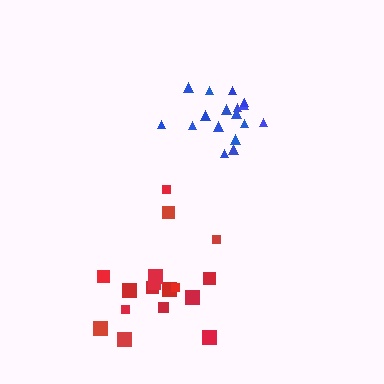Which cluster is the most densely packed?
Blue.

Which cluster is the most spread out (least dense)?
Red.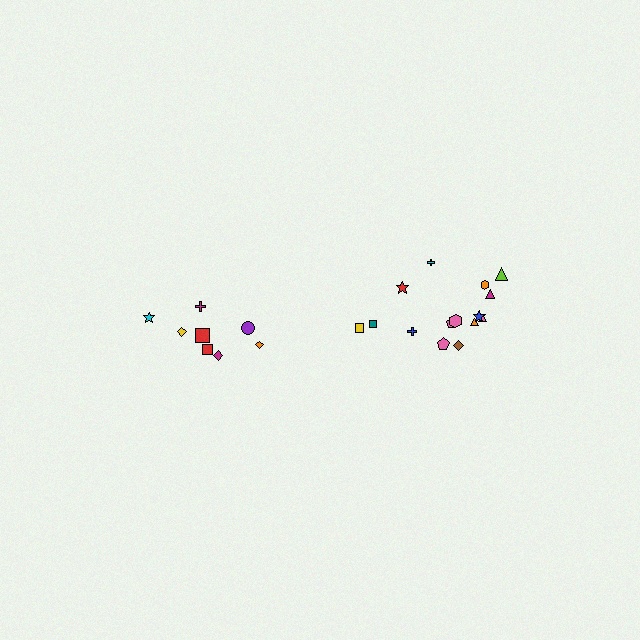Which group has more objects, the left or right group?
The right group.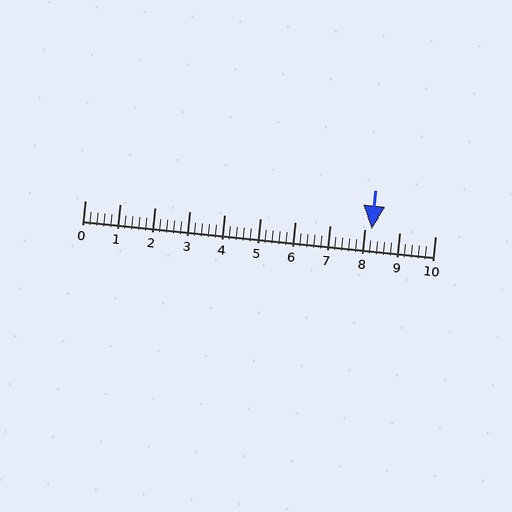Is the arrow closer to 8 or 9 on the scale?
The arrow is closer to 8.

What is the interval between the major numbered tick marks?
The major tick marks are spaced 1 units apart.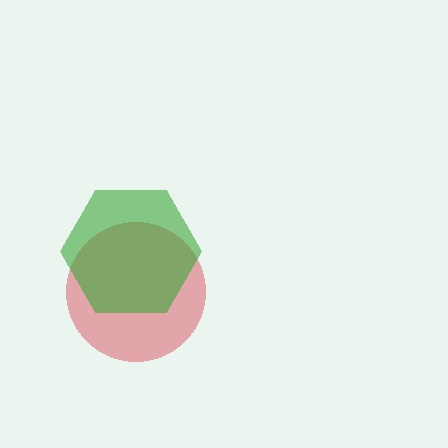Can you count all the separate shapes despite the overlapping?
Yes, there are 2 separate shapes.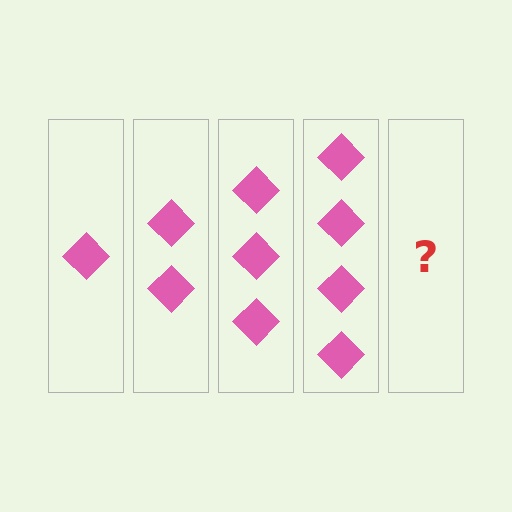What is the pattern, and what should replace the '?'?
The pattern is that each step adds one more diamond. The '?' should be 5 diamonds.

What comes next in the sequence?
The next element should be 5 diamonds.